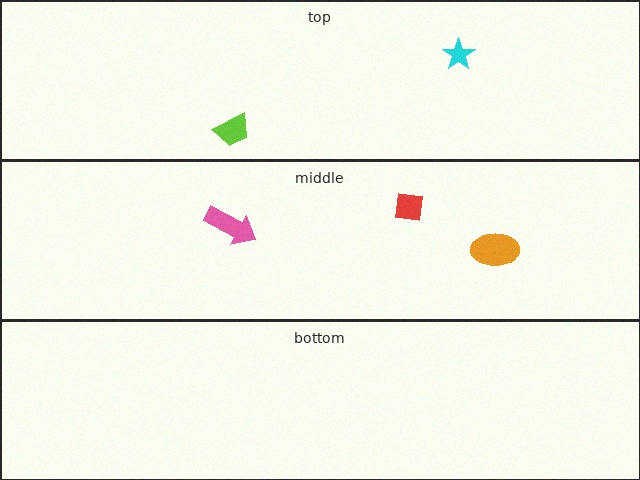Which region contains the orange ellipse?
The middle region.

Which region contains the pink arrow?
The middle region.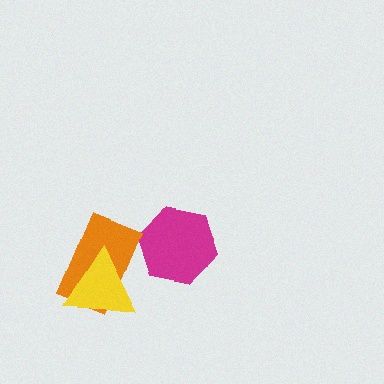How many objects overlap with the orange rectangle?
1 object overlaps with the orange rectangle.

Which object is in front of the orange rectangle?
The yellow triangle is in front of the orange rectangle.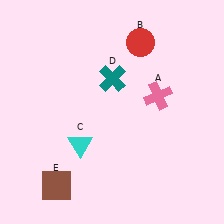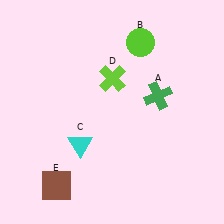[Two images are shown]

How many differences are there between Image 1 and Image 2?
There are 3 differences between the two images.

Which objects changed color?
A changed from pink to green. B changed from red to lime. D changed from teal to lime.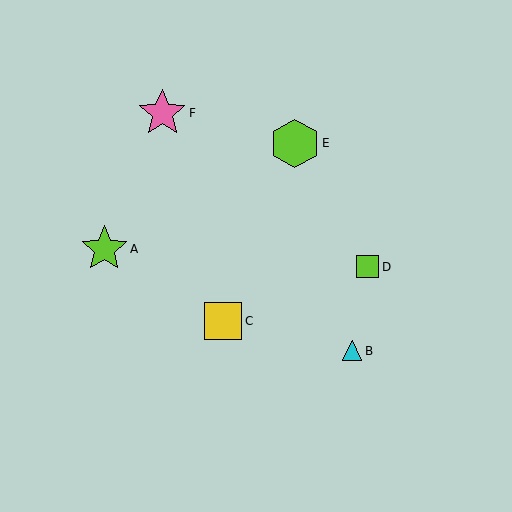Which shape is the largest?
The lime hexagon (labeled E) is the largest.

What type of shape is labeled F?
Shape F is a pink star.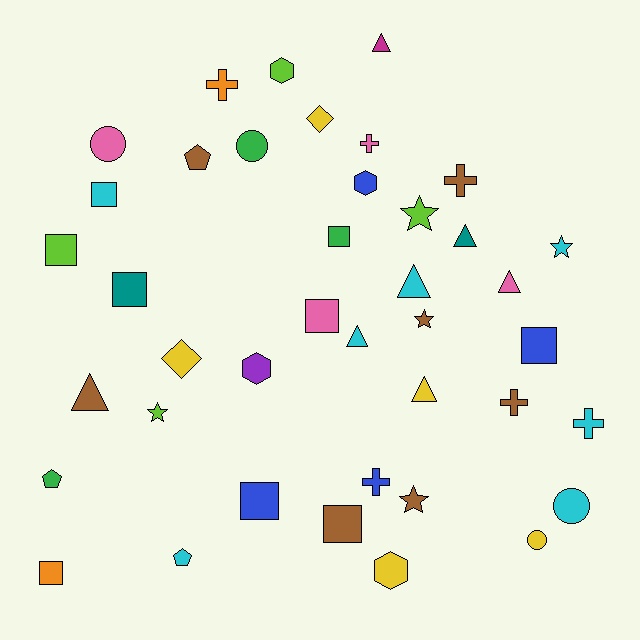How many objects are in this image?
There are 40 objects.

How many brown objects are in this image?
There are 7 brown objects.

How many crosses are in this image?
There are 6 crosses.